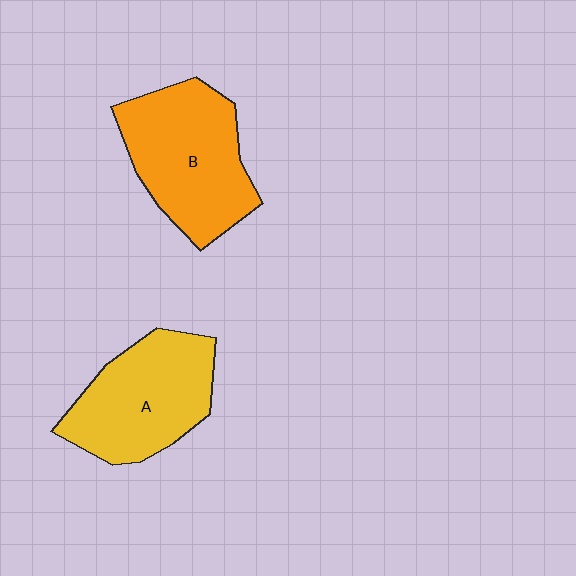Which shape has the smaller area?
Shape A (yellow).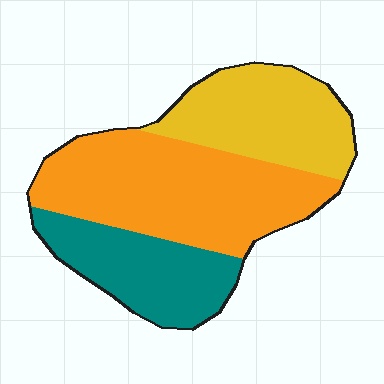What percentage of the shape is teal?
Teal covers 25% of the shape.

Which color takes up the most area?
Orange, at roughly 45%.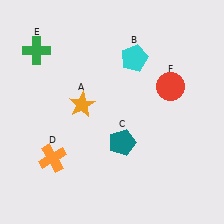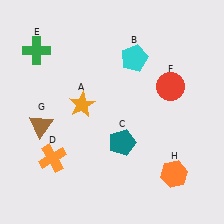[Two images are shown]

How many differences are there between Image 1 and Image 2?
There are 2 differences between the two images.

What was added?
A brown triangle (G), an orange hexagon (H) were added in Image 2.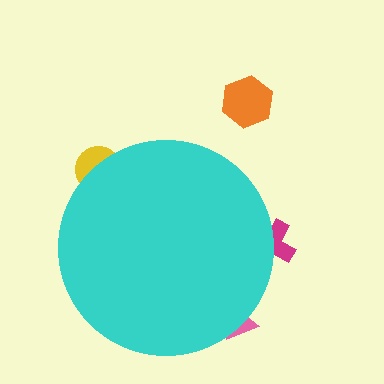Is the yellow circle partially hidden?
Yes, the yellow circle is partially hidden behind the cyan circle.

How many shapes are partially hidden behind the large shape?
3 shapes are partially hidden.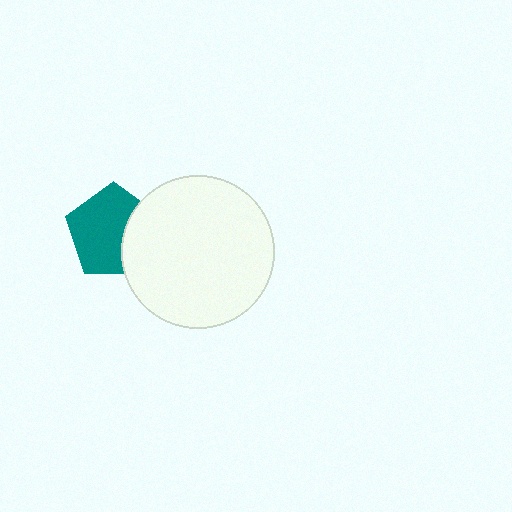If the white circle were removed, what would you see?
You would see the complete teal pentagon.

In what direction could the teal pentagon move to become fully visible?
The teal pentagon could move left. That would shift it out from behind the white circle entirely.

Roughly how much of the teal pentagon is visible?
Most of it is visible (roughly 68%).